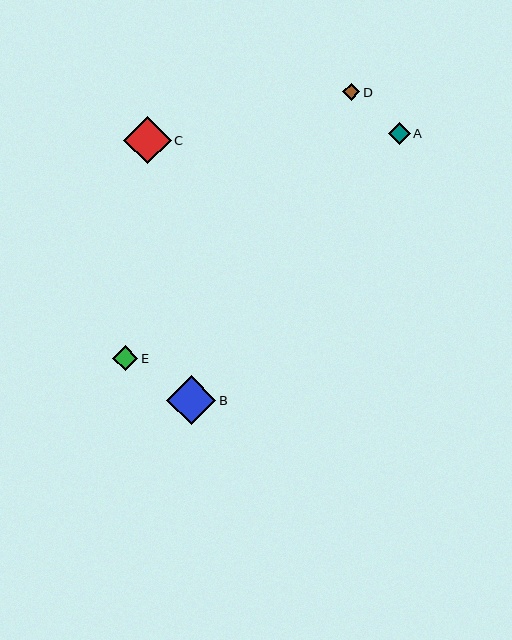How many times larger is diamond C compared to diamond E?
Diamond C is approximately 1.9 times the size of diamond E.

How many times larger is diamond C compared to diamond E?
Diamond C is approximately 1.9 times the size of diamond E.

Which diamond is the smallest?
Diamond D is the smallest with a size of approximately 17 pixels.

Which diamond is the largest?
Diamond B is the largest with a size of approximately 49 pixels.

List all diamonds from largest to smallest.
From largest to smallest: B, C, E, A, D.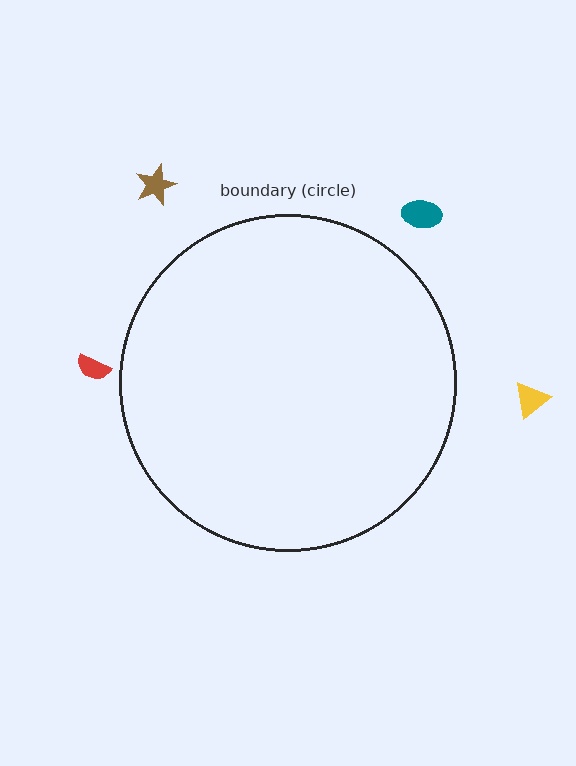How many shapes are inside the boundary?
0 inside, 4 outside.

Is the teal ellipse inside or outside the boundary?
Outside.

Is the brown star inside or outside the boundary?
Outside.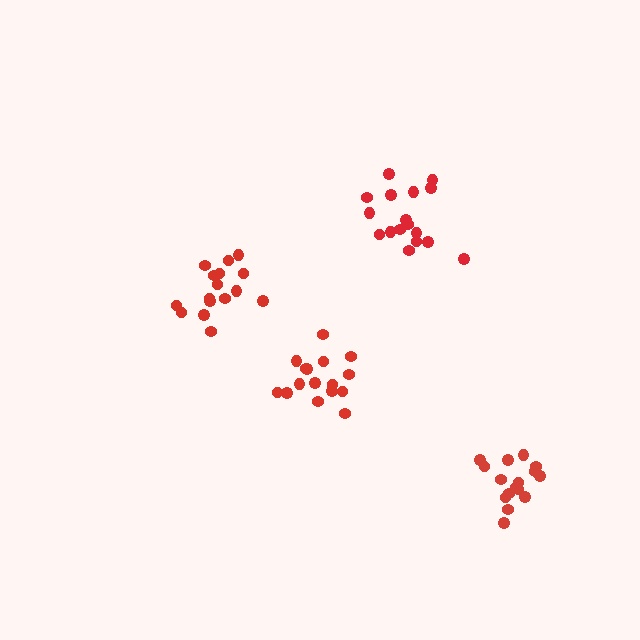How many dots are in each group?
Group 1: 16 dots, Group 2: 16 dots, Group 3: 17 dots, Group 4: 17 dots (66 total).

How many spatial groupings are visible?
There are 4 spatial groupings.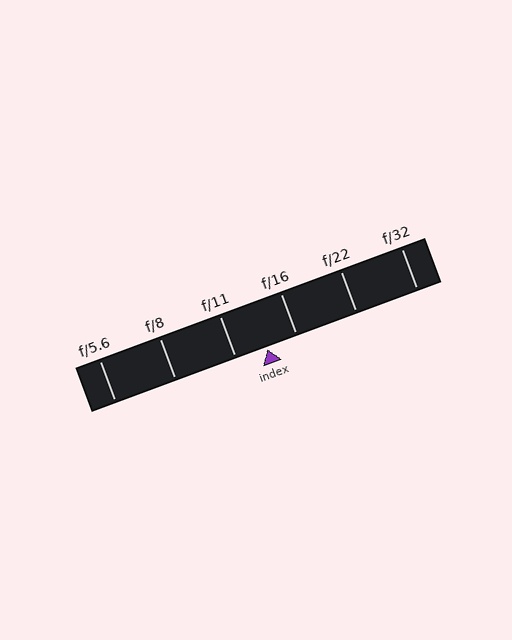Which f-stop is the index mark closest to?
The index mark is closest to f/16.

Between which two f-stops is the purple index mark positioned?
The index mark is between f/11 and f/16.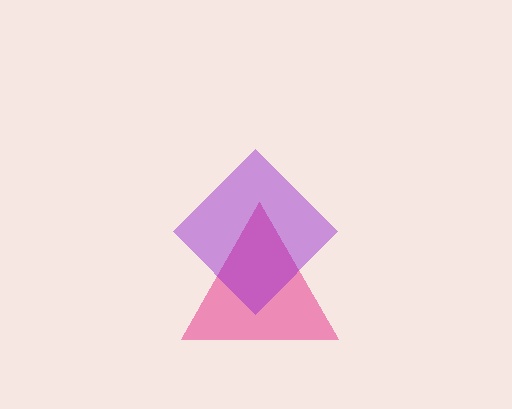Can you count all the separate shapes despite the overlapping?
Yes, there are 2 separate shapes.